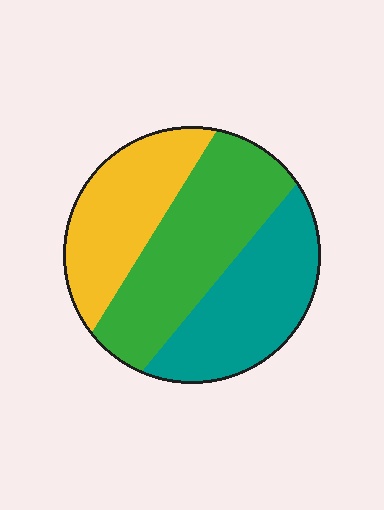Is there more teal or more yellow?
Teal.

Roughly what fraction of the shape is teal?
Teal covers about 35% of the shape.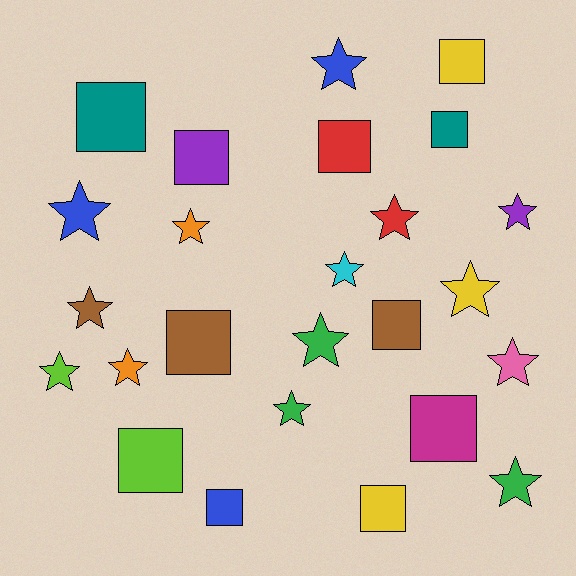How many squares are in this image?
There are 11 squares.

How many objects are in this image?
There are 25 objects.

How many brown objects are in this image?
There are 3 brown objects.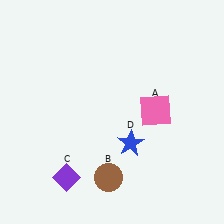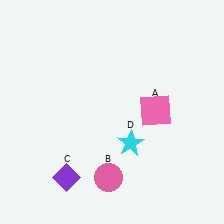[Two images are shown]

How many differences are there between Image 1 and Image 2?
There are 2 differences between the two images.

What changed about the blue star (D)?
In Image 1, D is blue. In Image 2, it changed to cyan.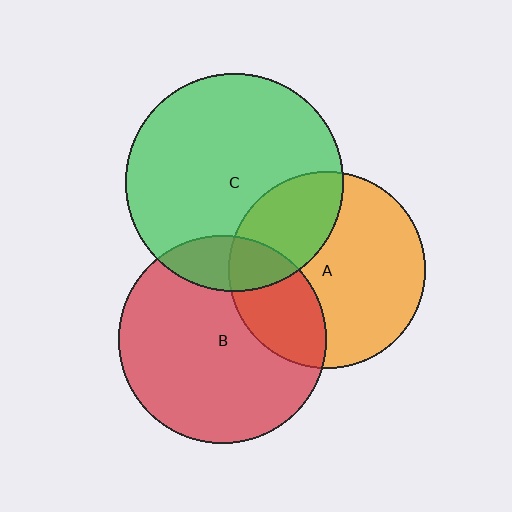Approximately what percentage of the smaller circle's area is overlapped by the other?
Approximately 30%.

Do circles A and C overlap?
Yes.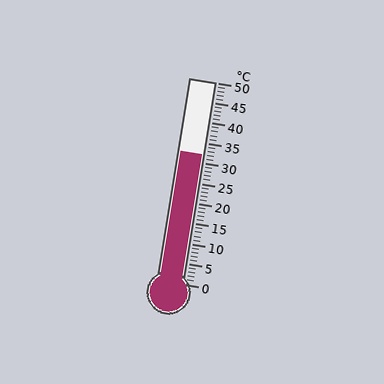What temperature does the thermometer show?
The thermometer shows approximately 32°C.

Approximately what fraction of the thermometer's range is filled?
The thermometer is filled to approximately 65% of its range.